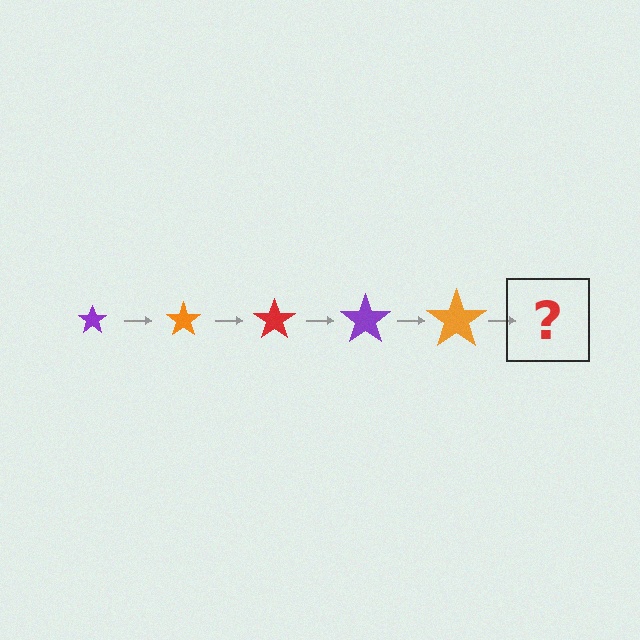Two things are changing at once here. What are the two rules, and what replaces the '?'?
The two rules are that the star grows larger each step and the color cycles through purple, orange, and red. The '?' should be a red star, larger than the previous one.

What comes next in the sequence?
The next element should be a red star, larger than the previous one.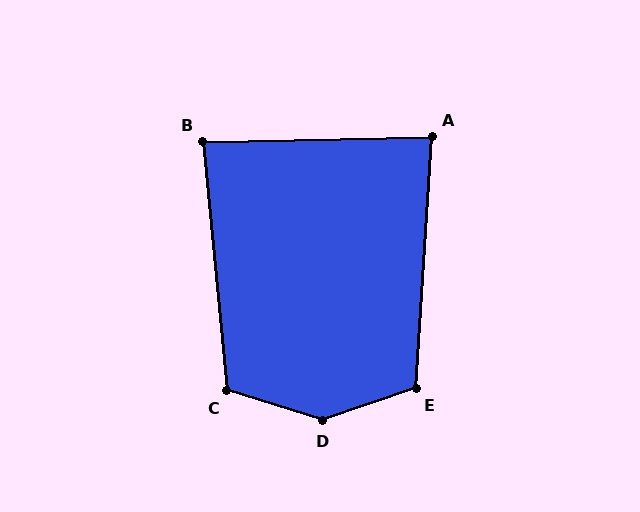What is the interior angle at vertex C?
Approximately 113 degrees (obtuse).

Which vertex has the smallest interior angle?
A, at approximately 85 degrees.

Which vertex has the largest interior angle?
D, at approximately 144 degrees.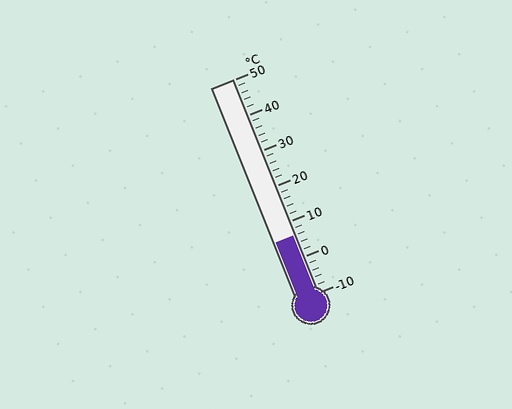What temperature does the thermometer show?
The thermometer shows approximately 6°C.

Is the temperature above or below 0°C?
The temperature is above 0°C.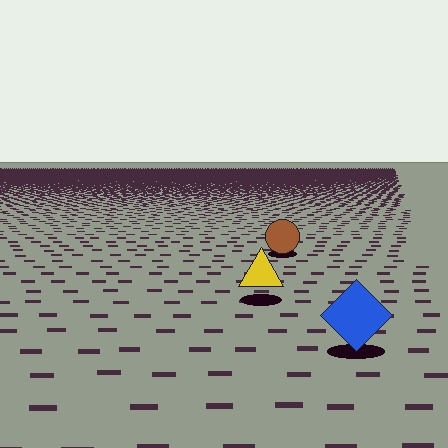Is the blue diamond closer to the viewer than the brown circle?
Yes. The blue diamond is closer — you can tell from the texture gradient: the ground texture is coarser near it.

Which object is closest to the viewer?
The blue diamond is closest. The texture marks near it are larger and more spread out.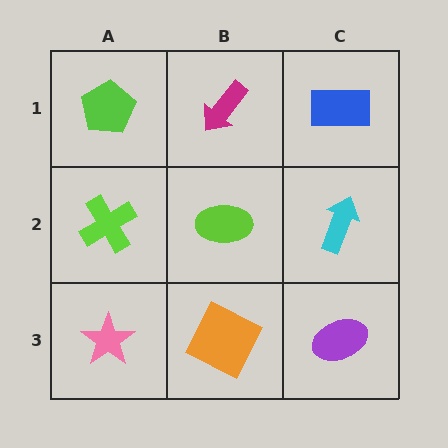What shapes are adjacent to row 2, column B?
A magenta arrow (row 1, column B), an orange square (row 3, column B), a lime cross (row 2, column A), a cyan arrow (row 2, column C).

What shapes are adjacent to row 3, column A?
A lime cross (row 2, column A), an orange square (row 3, column B).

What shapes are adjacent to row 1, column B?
A lime ellipse (row 2, column B), a lime pentagon (row 1, column A), a blue rectangle (row 1, column C).